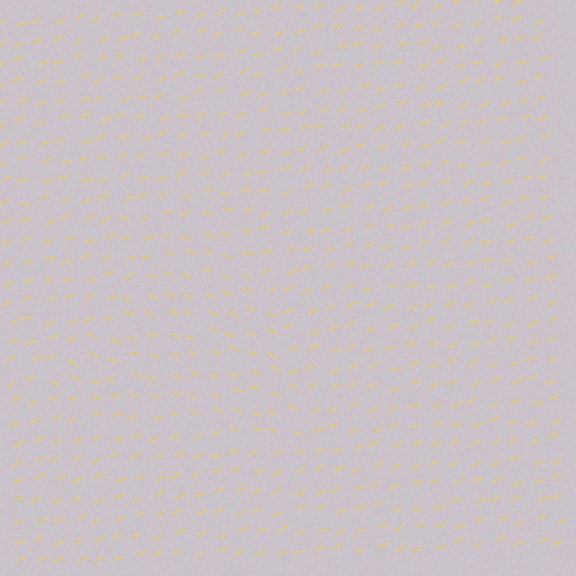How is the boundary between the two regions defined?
The boundary is defined purely by a change in line orientation (approximately 36 degrees difference). All lines are the same color and thickness.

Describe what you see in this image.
The image is filled with small yellow line segments. A triangle region in the image has lines oriented differently from the surrounding lines, creating a visible texture boundary.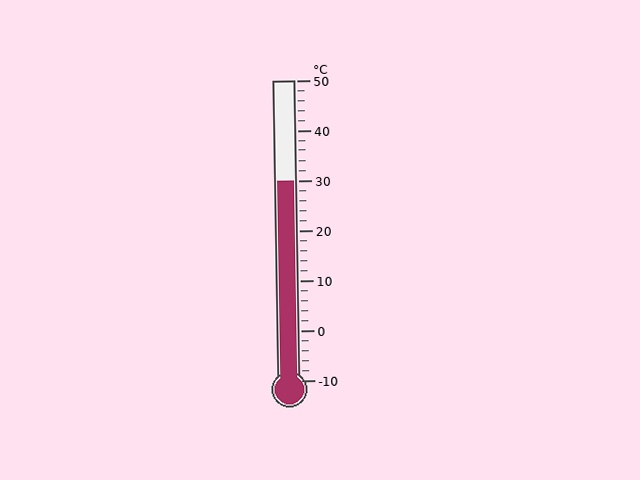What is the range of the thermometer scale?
The thermometer scale ranges from -10°C to 50°C.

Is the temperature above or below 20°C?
The temperature is above 20°C.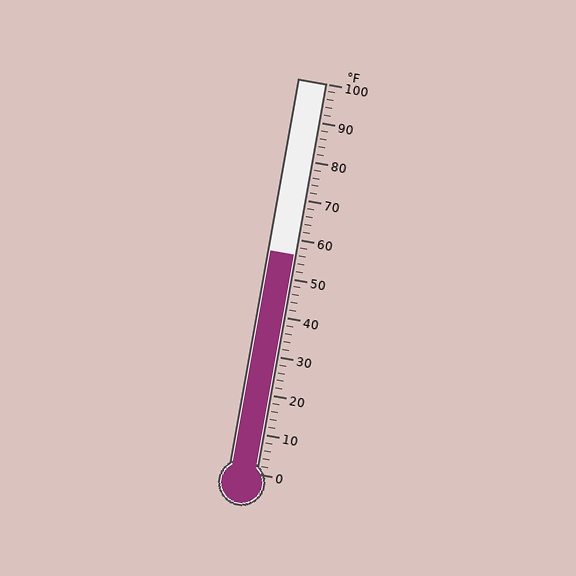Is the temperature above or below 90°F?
The temperature is below 90°F.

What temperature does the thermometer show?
The thermometer shows approximately 56°F.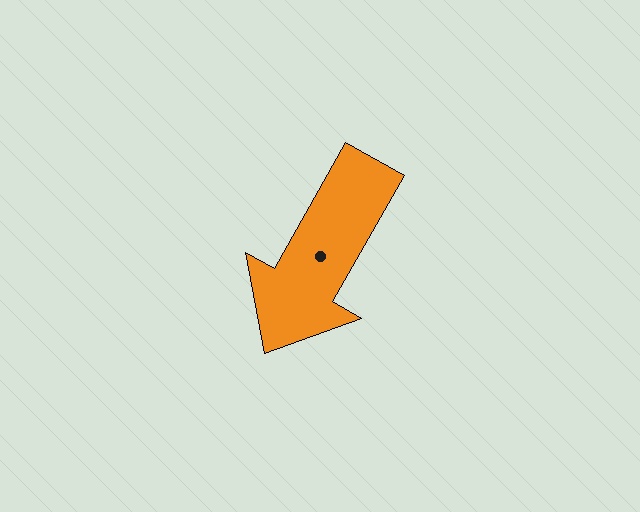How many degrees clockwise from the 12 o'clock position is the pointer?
Approximately 210 degrees.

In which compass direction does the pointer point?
Southwest.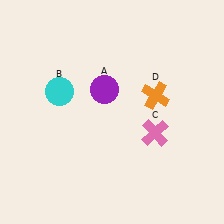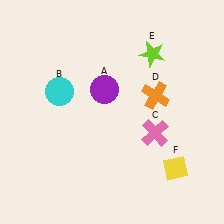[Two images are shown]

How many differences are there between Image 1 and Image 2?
There are 2 differences between the two images.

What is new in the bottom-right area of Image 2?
A yellow diamond (F) was added in the bottom-right area of Image 2.